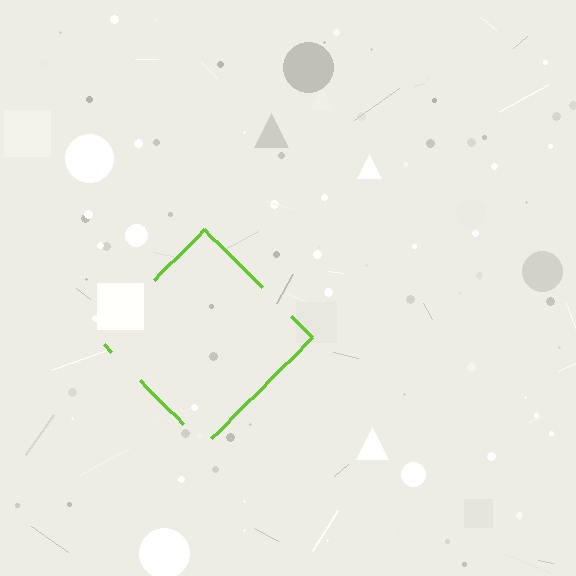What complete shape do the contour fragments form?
The contour fragments form a diamond.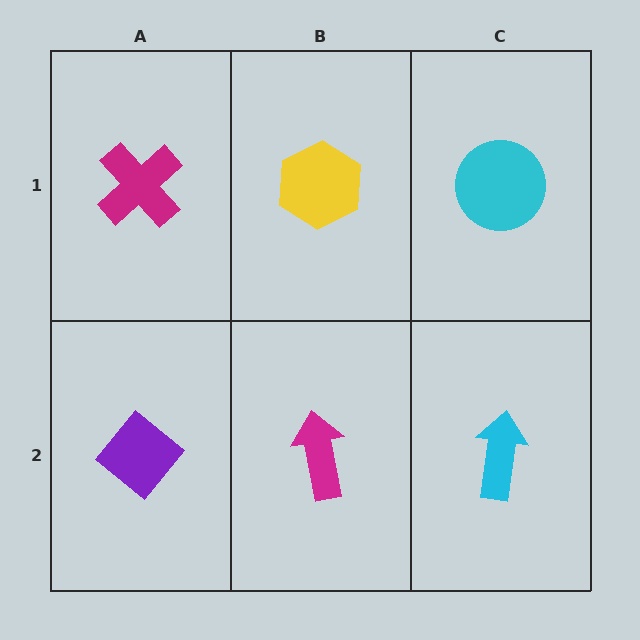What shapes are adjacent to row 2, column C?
A cyan circle (row 1, column C), a magenta arrow (row 2, column B).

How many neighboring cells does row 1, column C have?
2.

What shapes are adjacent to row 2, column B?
A yellow hexagon (row 1, column B), a purple diamond (row 2, column A), a cyan arrow (row 2, column C).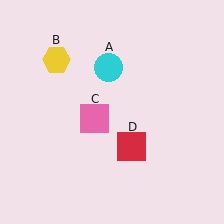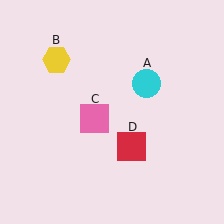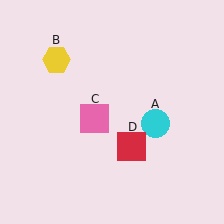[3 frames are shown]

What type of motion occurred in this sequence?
The cyan circle (object A) rotated clockwise around the center of the scene.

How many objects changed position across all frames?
1 object changed position: cyan circle (object A).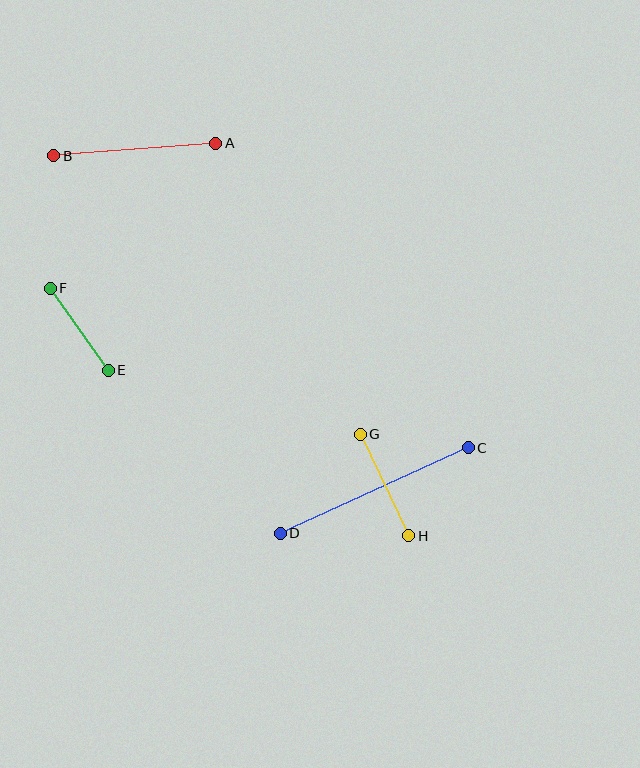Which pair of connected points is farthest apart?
Points C and D are farthest apart.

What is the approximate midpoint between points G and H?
The midpoint is at approximately (384, 485) pixels.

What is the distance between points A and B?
The distance is approximately 162 pixels.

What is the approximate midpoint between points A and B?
The midpoint is at approximately (135, 150) pixels.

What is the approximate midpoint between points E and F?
The midpoint is at approximately (79, 329) pixels.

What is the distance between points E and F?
The distance is approximately 100 pixels.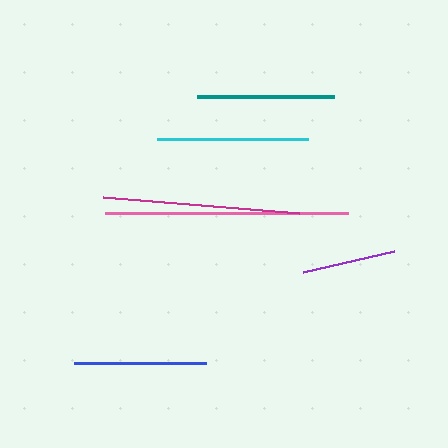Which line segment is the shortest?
The purple line is the shortest at approximately 93 pixels.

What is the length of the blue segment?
The blue segment is approximately 132 pixels long.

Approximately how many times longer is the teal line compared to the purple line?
The teal line is approximately 1.5 times the length of the purple line.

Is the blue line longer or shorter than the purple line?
The blue line is longer than the purple line.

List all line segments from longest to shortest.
From longest to shortest: pink, magenta, cyan, teal, blue, purple.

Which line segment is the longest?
The pink line is the longest at approximately 243 pixels.